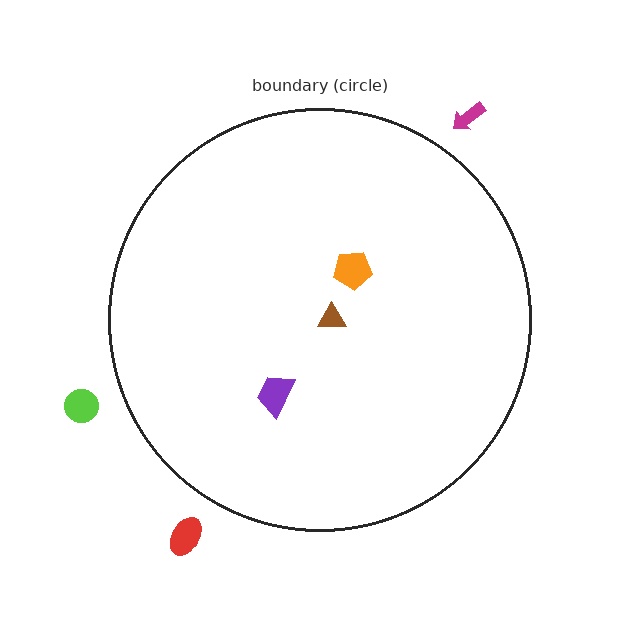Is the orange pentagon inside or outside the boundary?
Inside.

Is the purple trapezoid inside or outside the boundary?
Inside.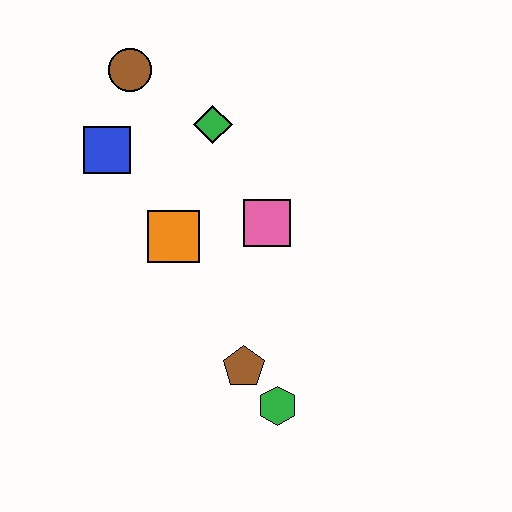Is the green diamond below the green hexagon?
No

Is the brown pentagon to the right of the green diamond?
Yes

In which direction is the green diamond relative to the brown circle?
The green diamond is to the right of the brown circle.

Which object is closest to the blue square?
The brown circle is closest to the blue square.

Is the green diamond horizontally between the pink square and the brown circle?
Yes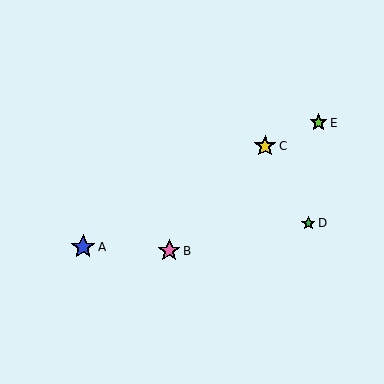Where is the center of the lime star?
The center of the lime star is at (319, 123).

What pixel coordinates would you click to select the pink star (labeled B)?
Click at (169, 251) to select the pink star B.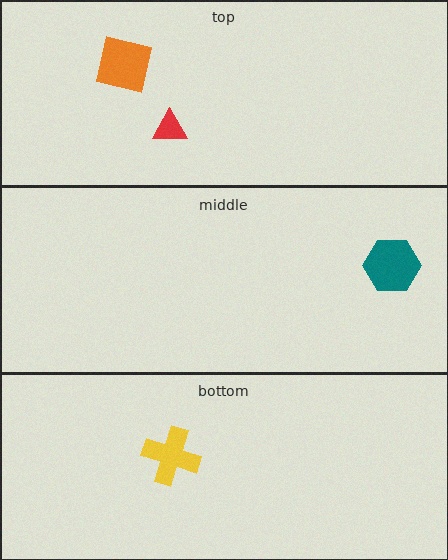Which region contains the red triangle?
The top region.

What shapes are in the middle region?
The teal hexagon.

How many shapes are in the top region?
2.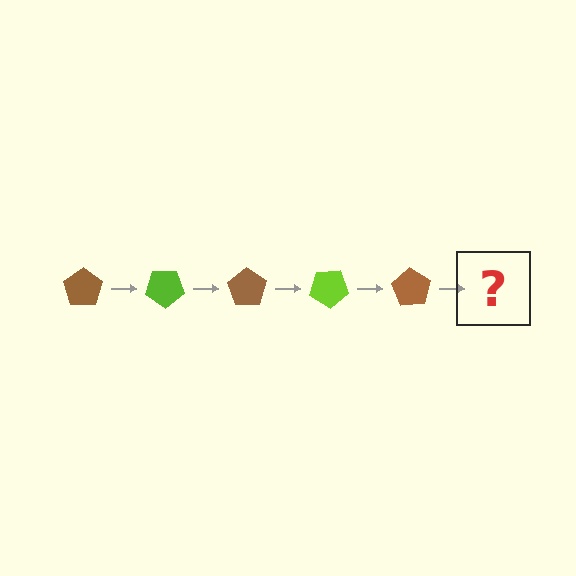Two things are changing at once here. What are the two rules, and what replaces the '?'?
The two rules are that it rotates 35 degrees each step and the color cycles through brown and lime. The '?' should be a lime pentagon, rotated 175 degrees from the start.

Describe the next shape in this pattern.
It should be a lime pentagon, rotated 175 degrees from the start.